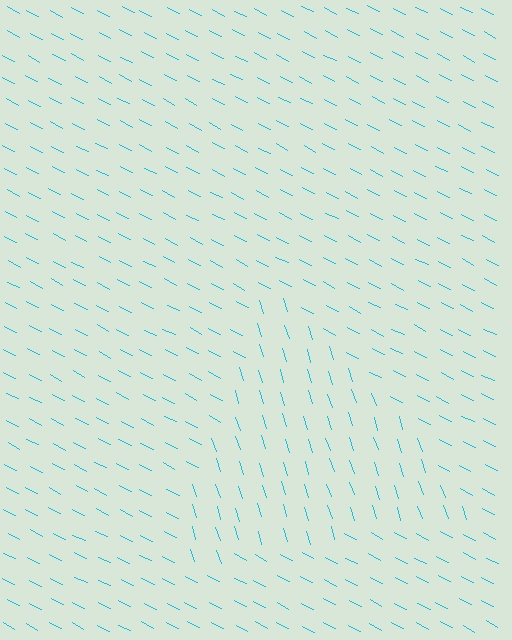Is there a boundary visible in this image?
Yes, there is a texture boundary formed by a change in line orientation.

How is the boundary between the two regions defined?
The boundary is defined purely by a change in line orientation (approximately 45 degrees difference). All lines are the same color and thickness.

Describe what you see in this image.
The image is filled with small cyan line segments. A triangle region in the image has lines oriented differently from the surrounding lines, creating a visible texture boundary.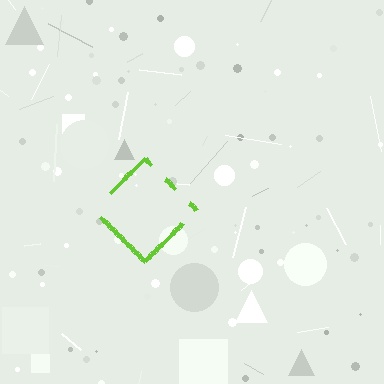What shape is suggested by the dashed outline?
The dashed outline suggests a diamond.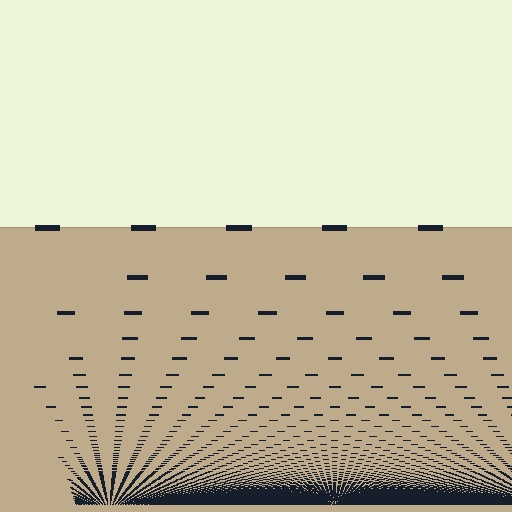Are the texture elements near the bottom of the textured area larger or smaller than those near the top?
Smaller. The gradient is inverted — elements near the bottom are smaller and denser.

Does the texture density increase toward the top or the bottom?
Density increases toward the bottom.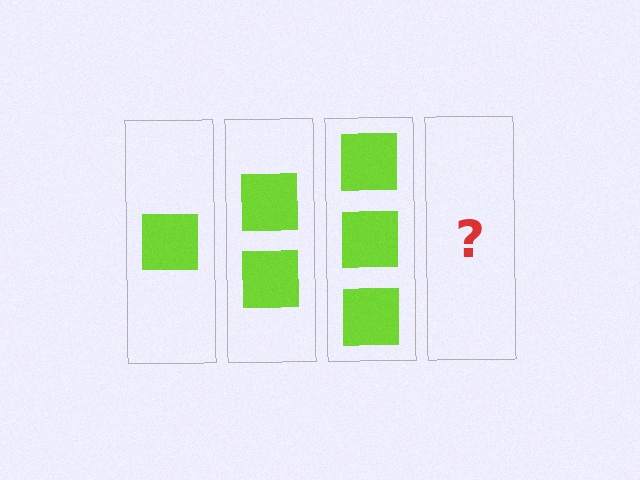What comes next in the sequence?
The next element should be 4 squares.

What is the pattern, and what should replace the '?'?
The pattern is that each step adds one more square. The '?' should be 4 squares.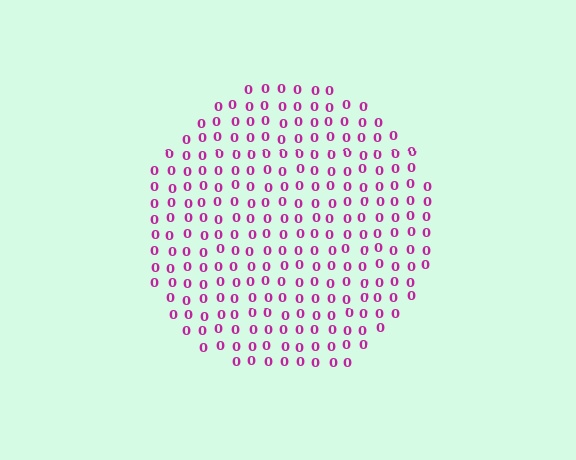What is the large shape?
The large shape is a circle.